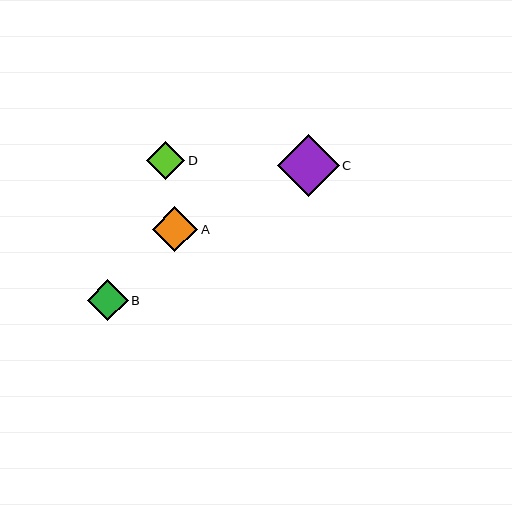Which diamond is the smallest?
Diamond D is the smallest with a size of approximately 38 pixels.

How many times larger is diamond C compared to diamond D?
Diamond C is approximately 1.6 times the size of diamond D.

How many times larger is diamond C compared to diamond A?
Diamond C is approximately 1.4 times the size of diamond A.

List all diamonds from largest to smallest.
From largest to smallest: C, A, B, D.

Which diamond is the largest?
Diamond C is the largest with a size of approximately 62 pixels.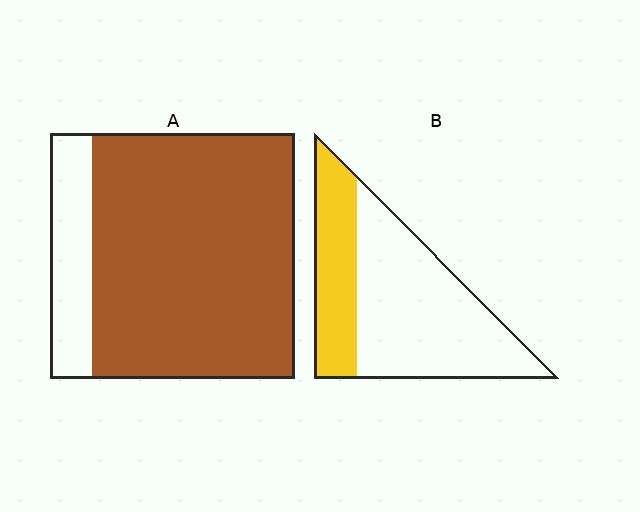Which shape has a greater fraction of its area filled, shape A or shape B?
Shape A.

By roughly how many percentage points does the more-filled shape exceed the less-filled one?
By roughly 50 percentage points (A over B).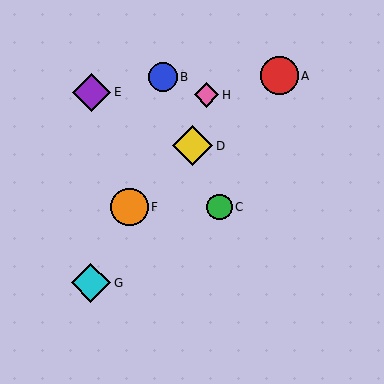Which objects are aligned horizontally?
Objects C, F are aligned horizontally.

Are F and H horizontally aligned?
No, F is at y≈207 and H is at y≈95.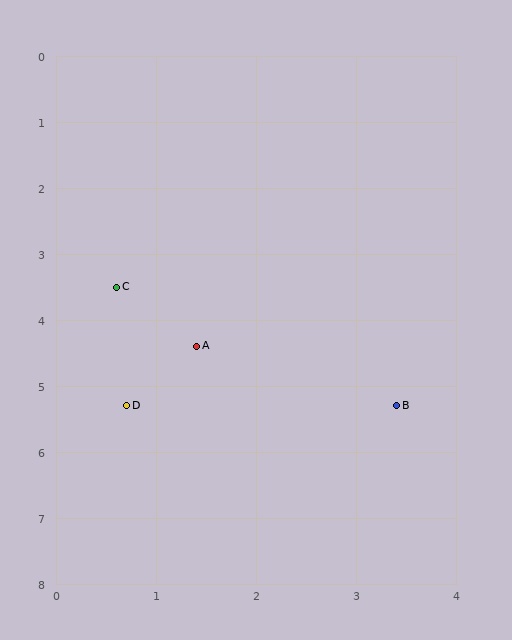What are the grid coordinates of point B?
Point B is at approximately (3.4, 5.3).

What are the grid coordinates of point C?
Point C is at approximately (0.6, 3.5).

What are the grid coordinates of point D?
Point D is at approximately (0.7, 5.3).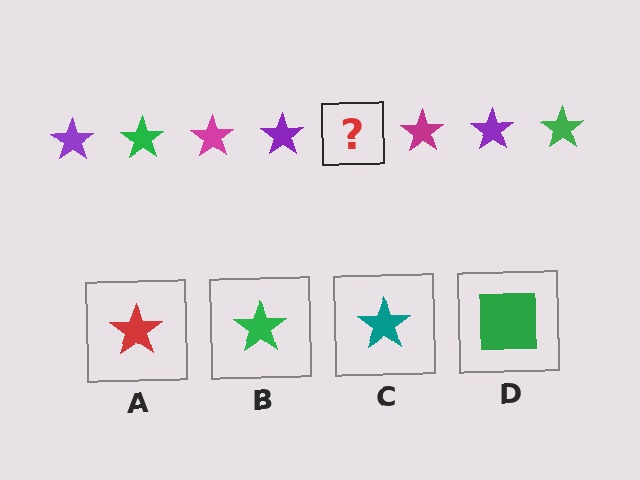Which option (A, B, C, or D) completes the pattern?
B.